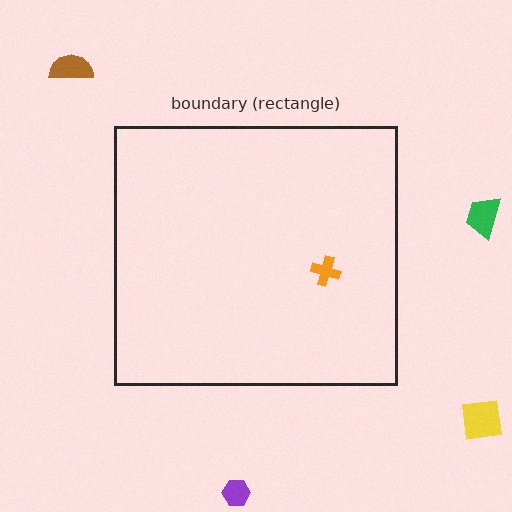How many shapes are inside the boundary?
1 inside, 4 outside.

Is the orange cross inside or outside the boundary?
Inside.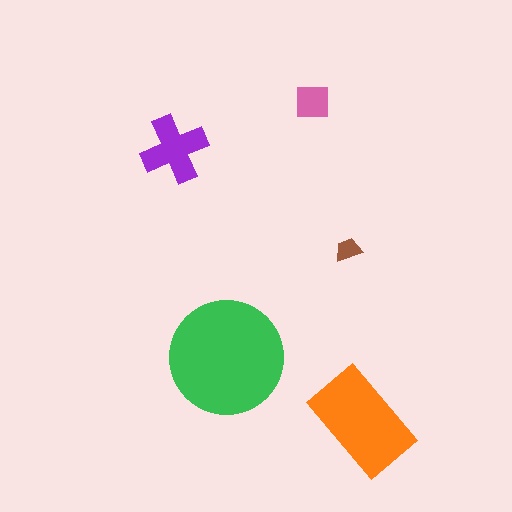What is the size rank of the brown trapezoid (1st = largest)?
5th.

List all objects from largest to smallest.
The green circle, the orange rectangle, the purple cross, the pink square, the brown trapezoid.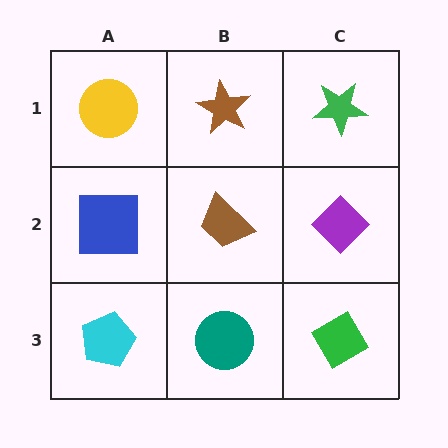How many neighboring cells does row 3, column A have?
2.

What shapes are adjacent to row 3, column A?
A blue square (row 2, column A), a teal circle (row 3, column B).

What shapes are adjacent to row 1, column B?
A brown trapezoid (row 2, column B), a yellow circle (row 1, column A), a green star (row 1, column C).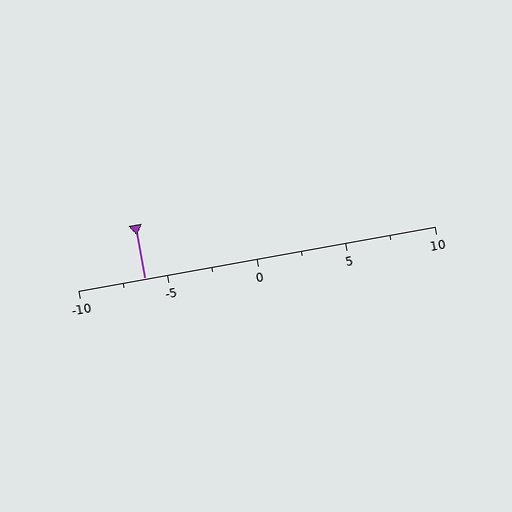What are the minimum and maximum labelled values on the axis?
The axis runs from -10 to 10.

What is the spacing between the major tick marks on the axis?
The major ticks are spaced 5 apart.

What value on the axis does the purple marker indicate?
The marker indicates approximately -6.2.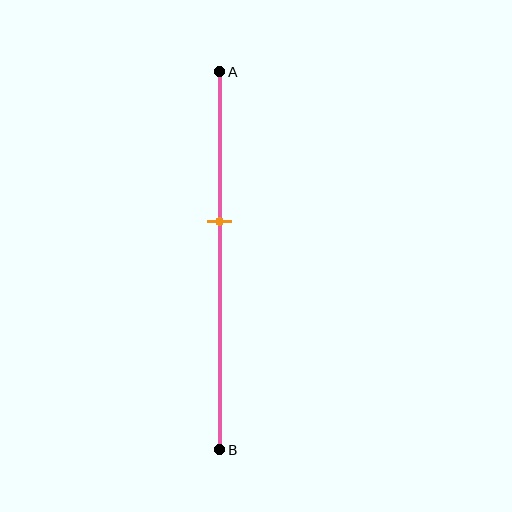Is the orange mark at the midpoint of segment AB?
No, the mark is at about 40% from A, not at the 50% midpoint.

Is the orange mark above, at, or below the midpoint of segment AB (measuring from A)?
The orange mark is above the midpoint of segment AB.